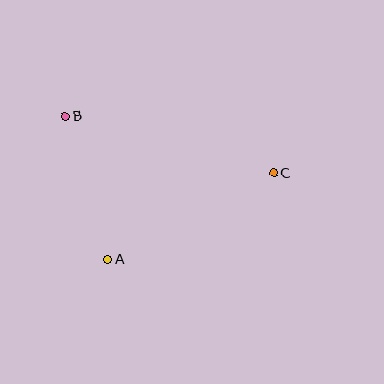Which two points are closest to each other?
Points A and B are closest to each other.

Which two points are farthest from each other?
Points B and C are farthest from each other.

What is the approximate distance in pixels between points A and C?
The distance between A and C is approximately 187 pixels.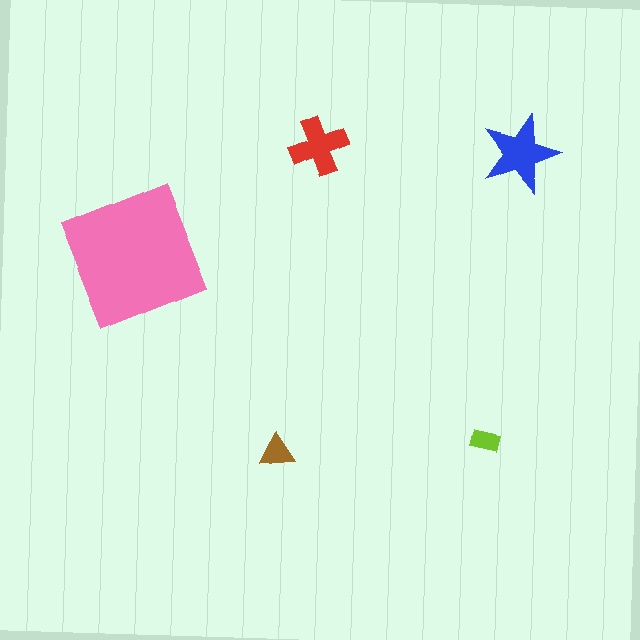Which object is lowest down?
The brown triangle is bottommost.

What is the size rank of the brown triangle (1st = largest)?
4th.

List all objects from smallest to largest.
The lime rectangle, the brown triangle, the red cross, the blue star, the pink square.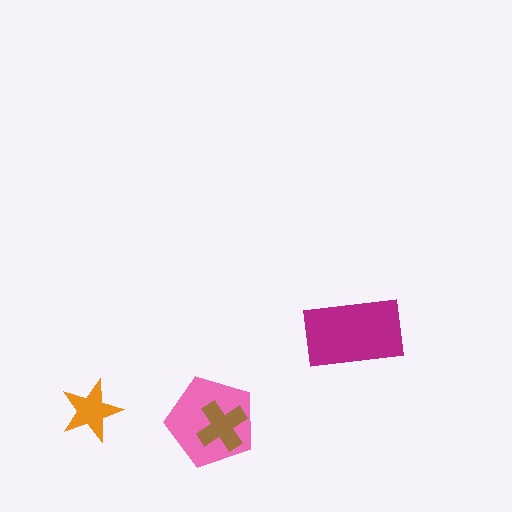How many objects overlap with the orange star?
0 objects overlap with the orange star.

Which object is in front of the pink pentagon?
The brown cross is in front of the pink pentagon.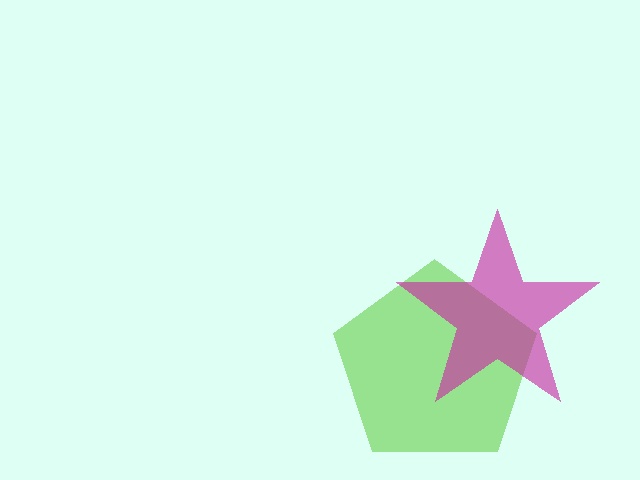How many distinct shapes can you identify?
There are 2 distinct shapes: a lime pentagon, a magenta star.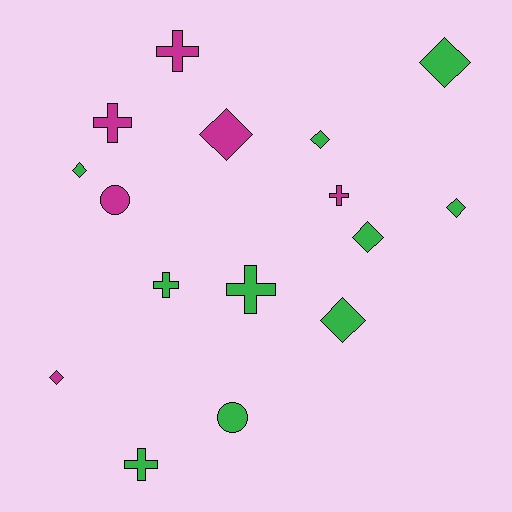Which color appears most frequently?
Green, with 10 objects.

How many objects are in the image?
There are 16 objects.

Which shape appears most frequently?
Diamond, with 8 objects.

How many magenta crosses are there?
There are 3 magenta crosses.